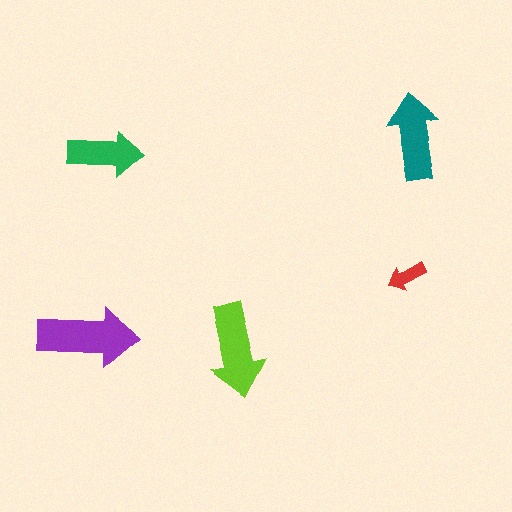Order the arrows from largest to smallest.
the purple one, the lime one, the teal one, the green one, the red one.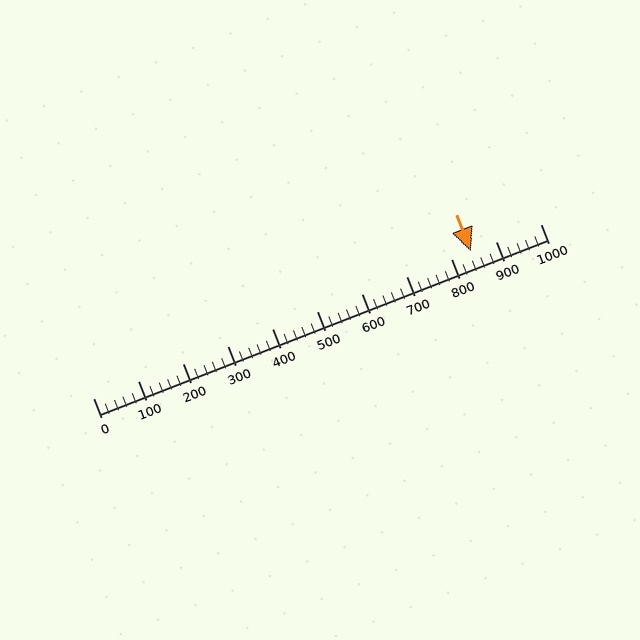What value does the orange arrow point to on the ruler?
The orange arrow points to approximately 845.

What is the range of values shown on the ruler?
The ruler shows values from 0 to 1000.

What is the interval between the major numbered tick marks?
The major tick marks are spaced 100 units apart.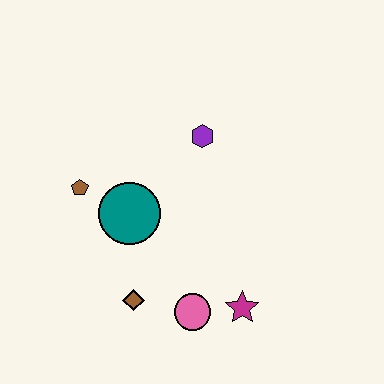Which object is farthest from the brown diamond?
The purple hexagon is farthest from the brown diamond.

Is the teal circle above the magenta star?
Yes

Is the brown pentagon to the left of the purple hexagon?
Yes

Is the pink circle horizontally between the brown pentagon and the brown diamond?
No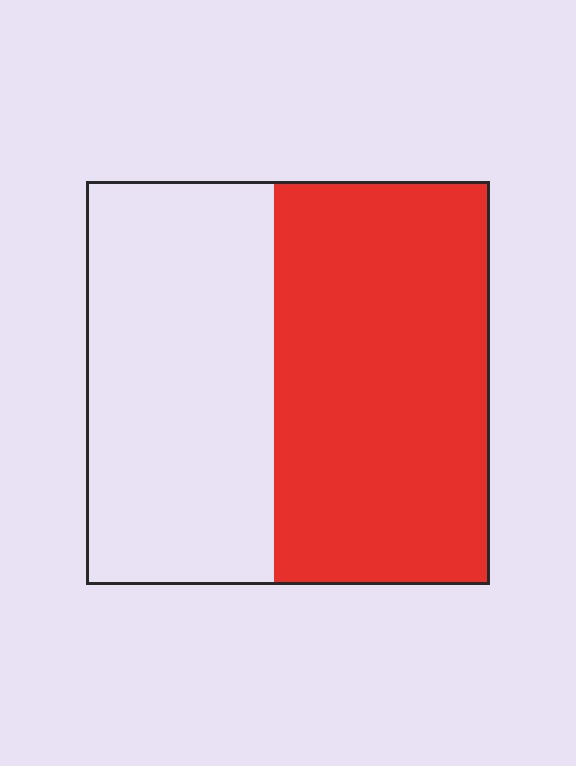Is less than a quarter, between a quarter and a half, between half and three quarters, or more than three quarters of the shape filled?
Between half and three quarters.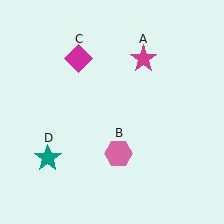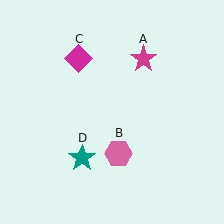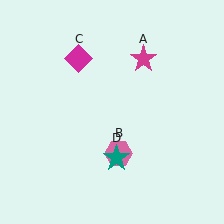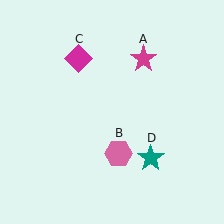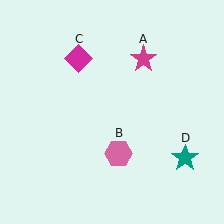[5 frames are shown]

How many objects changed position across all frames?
1 object changed position: teal star (object D).